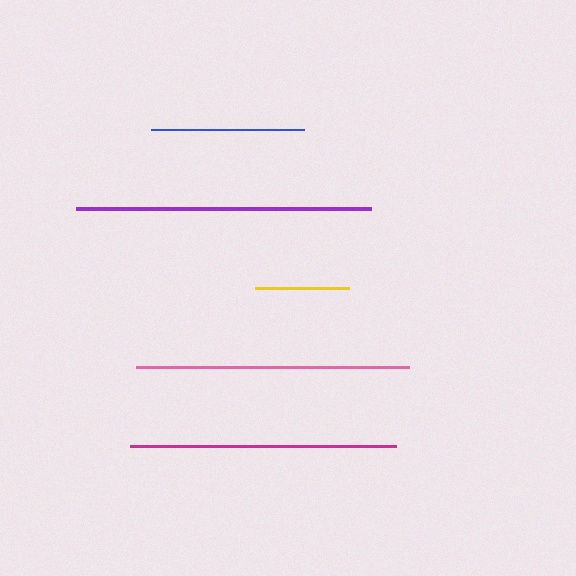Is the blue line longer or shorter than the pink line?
The pink line is longer than the blue line.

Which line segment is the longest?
The purple line is the longest at approximately 294 pixels.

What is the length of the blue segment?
The blue segment is approximately 153 pixels long.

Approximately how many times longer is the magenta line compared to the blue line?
The magenta line is approximately 1.7 times the length of the blue line.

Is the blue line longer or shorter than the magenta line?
The magenta line is longer than the blue line.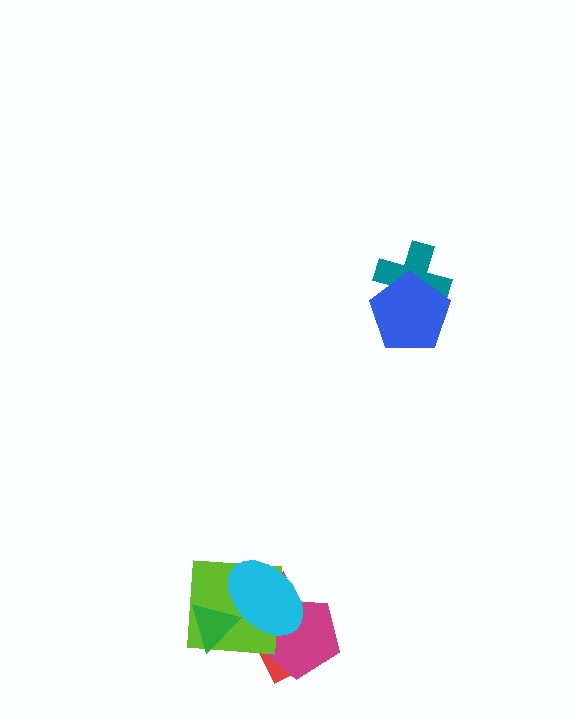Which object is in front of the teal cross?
The blue pentagon is in front of the teal cross.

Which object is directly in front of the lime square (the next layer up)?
The cyan ellipse is directly in front of the lime square.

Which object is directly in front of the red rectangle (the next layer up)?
The magenta pentagon is directly in front of the red rectangle.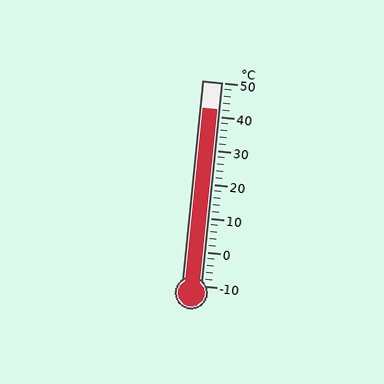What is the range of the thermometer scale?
The thermometer scale ranges from -10°C to 50°C.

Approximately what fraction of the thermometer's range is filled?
The thermometer is filled to approximately 85% of its range.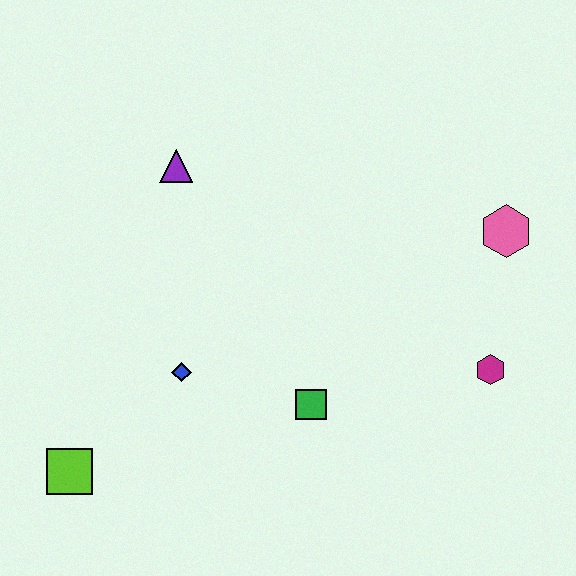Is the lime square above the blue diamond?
No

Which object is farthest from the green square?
The purple triangle is farthest from the green square.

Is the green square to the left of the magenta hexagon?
Yes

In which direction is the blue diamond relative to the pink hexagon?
The blue diamond is to the left of the pink hexagon.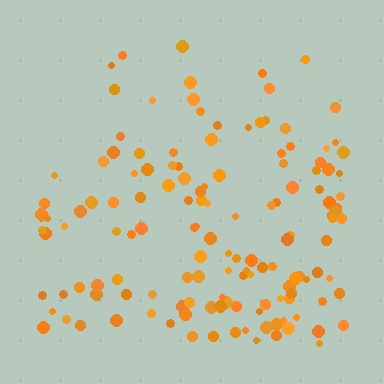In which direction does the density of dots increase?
From top to bottom, with the bottom side densest.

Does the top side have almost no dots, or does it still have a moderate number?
Still a moderate number, just noticeably fewer than the bottom.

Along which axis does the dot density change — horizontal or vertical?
Vertical.